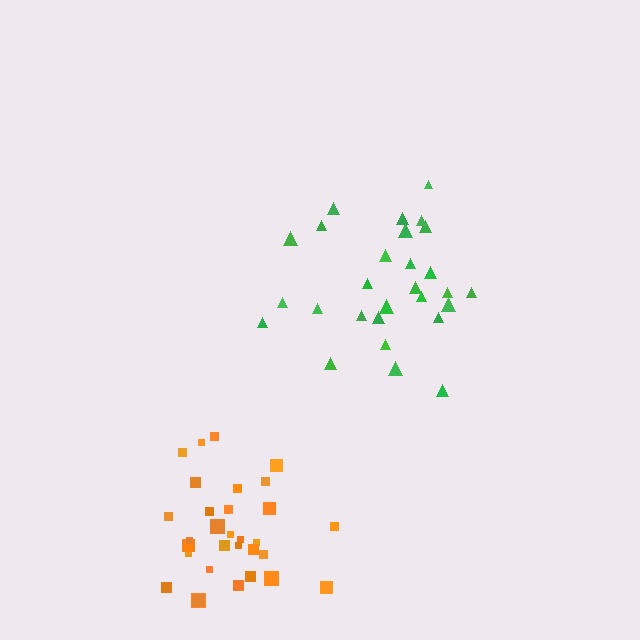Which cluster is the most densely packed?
Orange.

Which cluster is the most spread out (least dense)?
Green.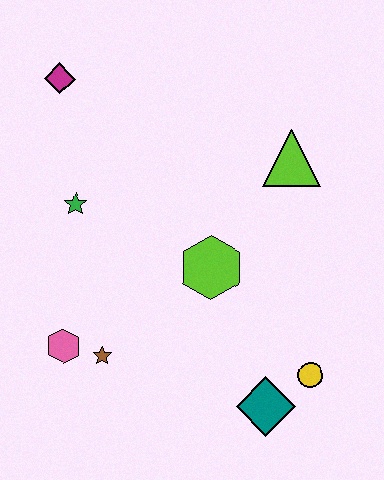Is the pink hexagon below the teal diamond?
No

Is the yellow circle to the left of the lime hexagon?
No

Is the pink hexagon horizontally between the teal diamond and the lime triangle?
No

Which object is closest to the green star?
The magenta diamond is closest to the green star.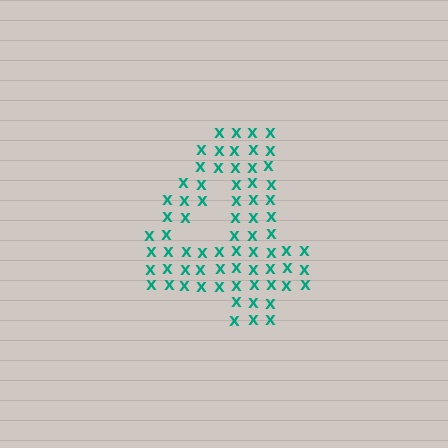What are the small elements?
The small elements are letter X's.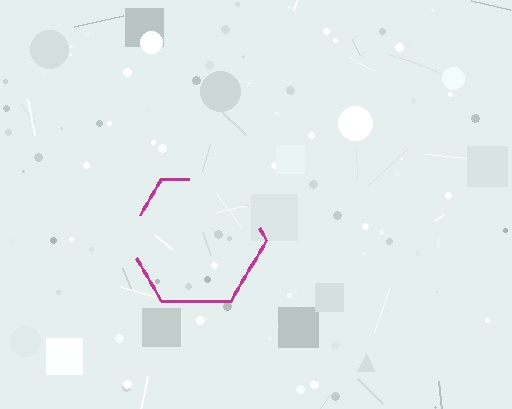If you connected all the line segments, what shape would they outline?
They would outline a hexagon.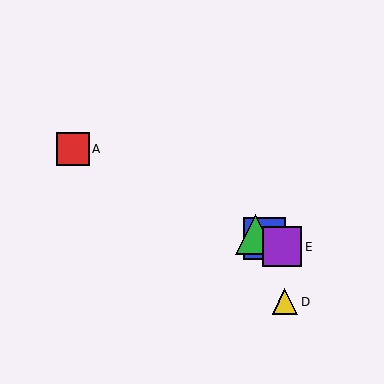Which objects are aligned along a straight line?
Objects A, B, C, E are aligned along a straight line.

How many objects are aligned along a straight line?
4 objects (A, B, C, E) are aligned along a straight line.